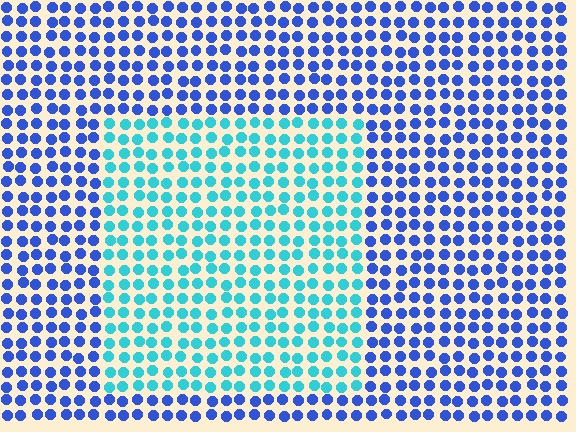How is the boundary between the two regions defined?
The boundary is defined purely by a slight shift in hue (about 45 degrees). Spacing, size, and orientation are identical on both sides.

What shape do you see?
I see a rectangle.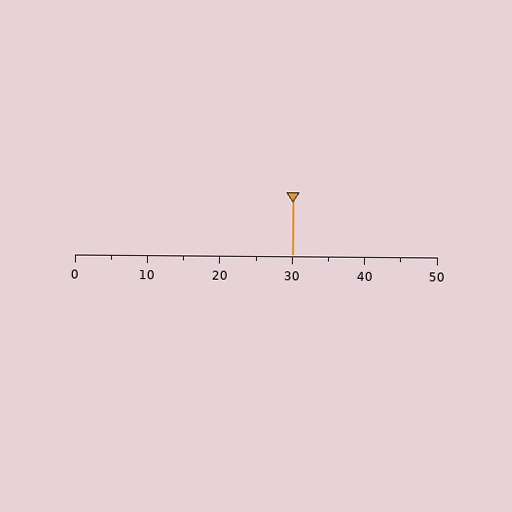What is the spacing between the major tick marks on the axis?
The major ticks are spaced 10 apart.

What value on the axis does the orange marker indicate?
The marker indicates approximately 30.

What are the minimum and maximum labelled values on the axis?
The axis runs from 0 to 50.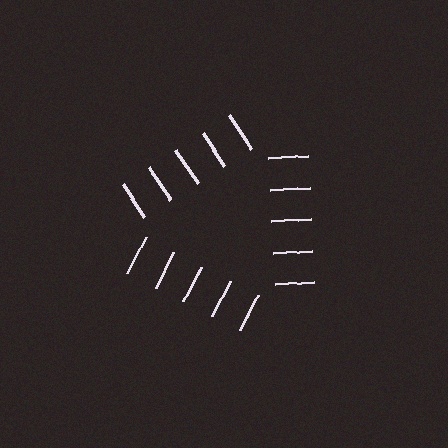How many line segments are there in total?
15 — 5 along each of the 3 edges.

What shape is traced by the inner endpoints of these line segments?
An illusory triangle — the line segments terminate on its edges but no continuous stroke is drawn.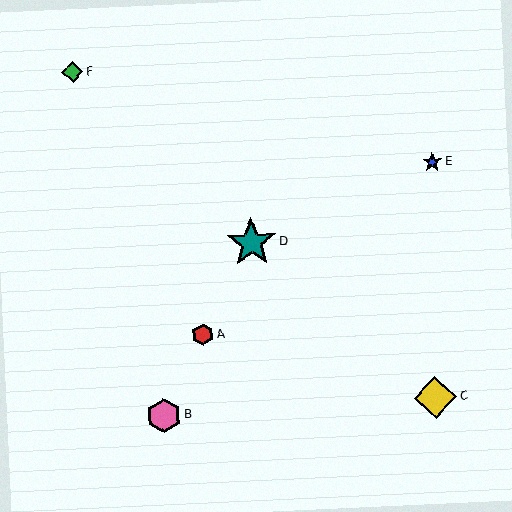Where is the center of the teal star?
The center of the teal star is at (251, 242).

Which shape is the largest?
The teal star (labeled D) is the largest.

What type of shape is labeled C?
Shape C is a yellow diamond.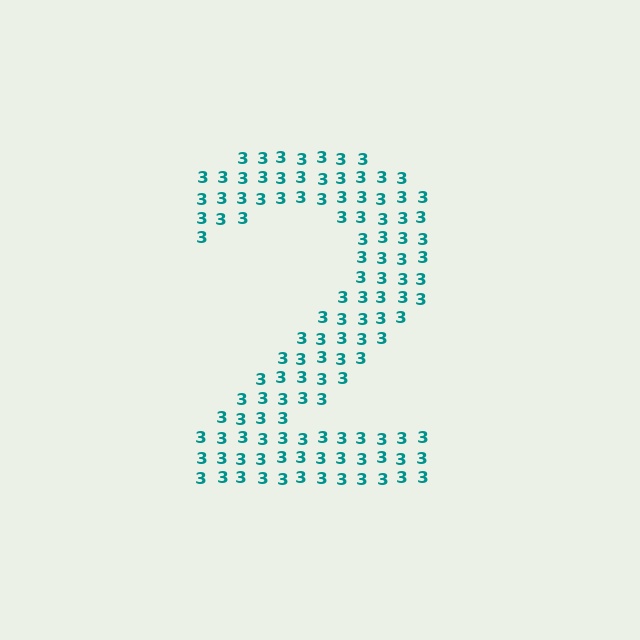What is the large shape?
The large shape is the digit 2.